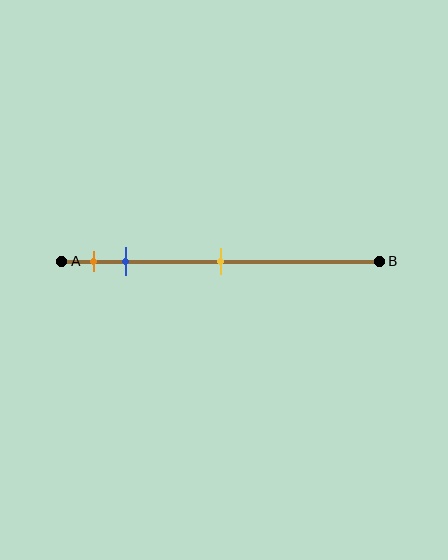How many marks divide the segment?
There are 3 marks dividing the segment.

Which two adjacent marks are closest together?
The orange and blue marks are the closest adjacent pair.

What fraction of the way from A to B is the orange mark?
The orange mark is approximately 10% (0.1) of the way from A to B.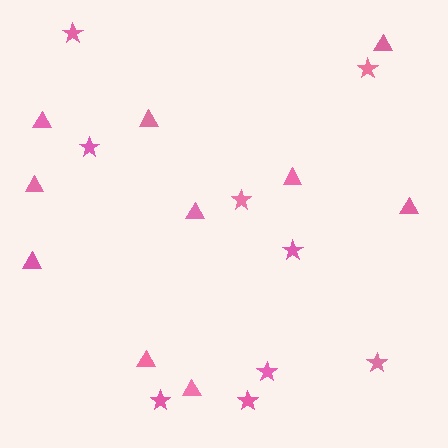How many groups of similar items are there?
There are 2 groups: one group of triangles (10) and one group of stars (9).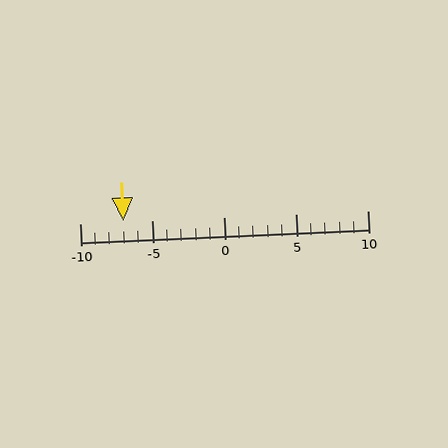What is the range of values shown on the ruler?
The ruler shows values from -10 to 10.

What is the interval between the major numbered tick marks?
The major tick marks are spaced 5 units apart.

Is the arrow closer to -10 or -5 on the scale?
The arrow is closer to -5.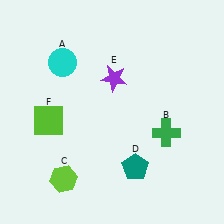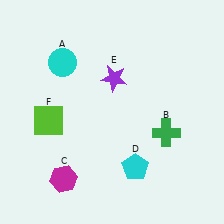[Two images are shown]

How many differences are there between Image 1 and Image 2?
There are 2 differences between the two images.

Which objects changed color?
C changed from lime to magenta. D changed from teal to cyan.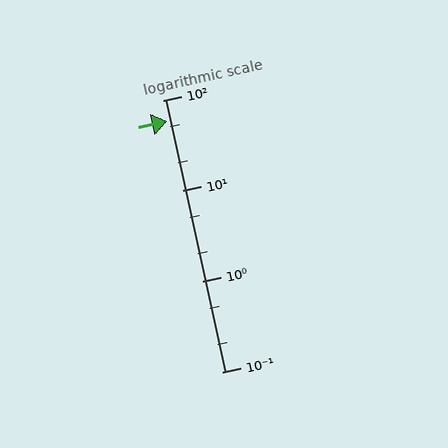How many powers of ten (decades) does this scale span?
The scale spans 3 decades, from 0.1 to 100.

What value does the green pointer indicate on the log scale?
The pointer indicates approximately 58.